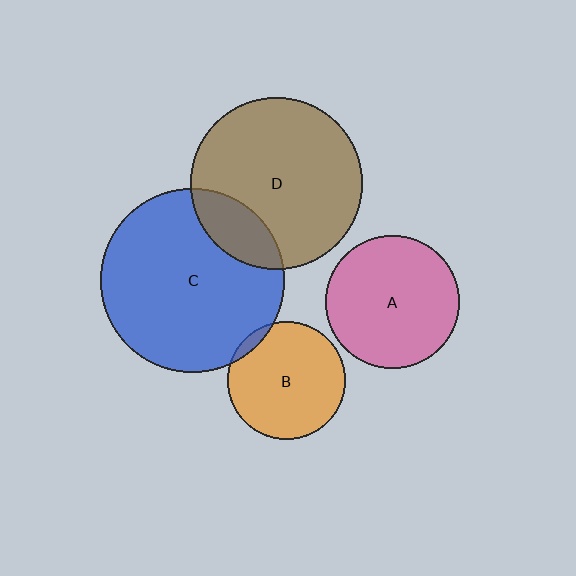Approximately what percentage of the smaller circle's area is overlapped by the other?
Approximately 5%.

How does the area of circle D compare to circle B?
Approximately 2.1 times.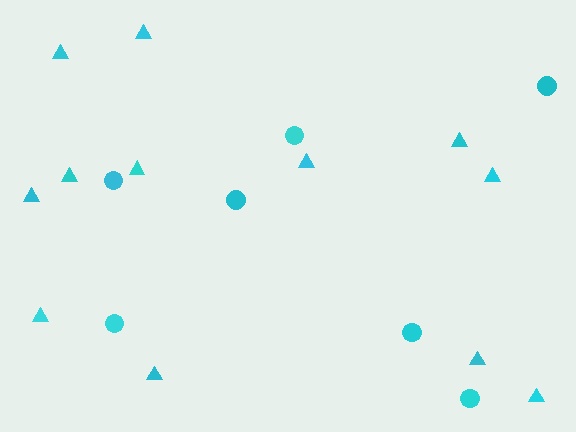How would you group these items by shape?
There are 2 groups: one group of triangles (12) and one group of circles (7).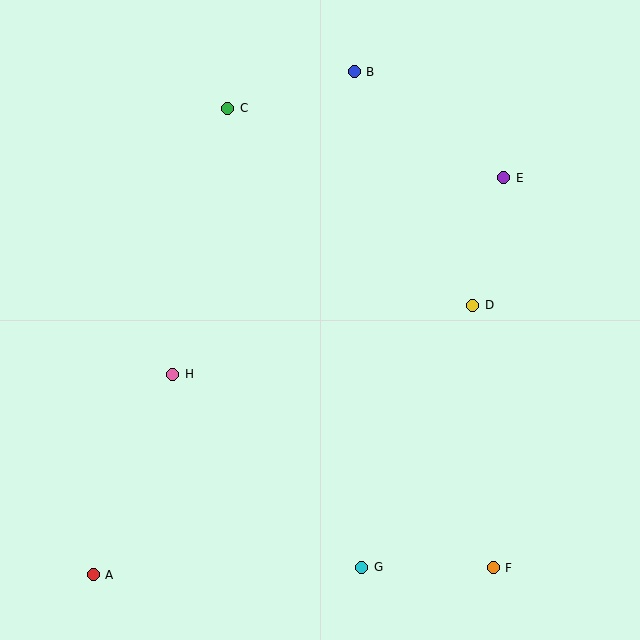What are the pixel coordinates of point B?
Point B is at (354, 72).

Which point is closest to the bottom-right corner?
Point F is closest to the bottom-right corner.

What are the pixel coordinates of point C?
Point C is at (228, 108).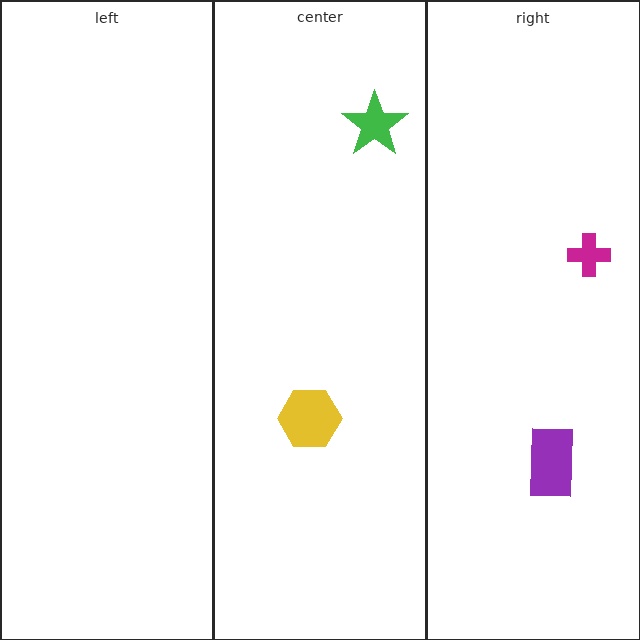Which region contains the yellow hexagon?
The center region.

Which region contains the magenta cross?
The right region.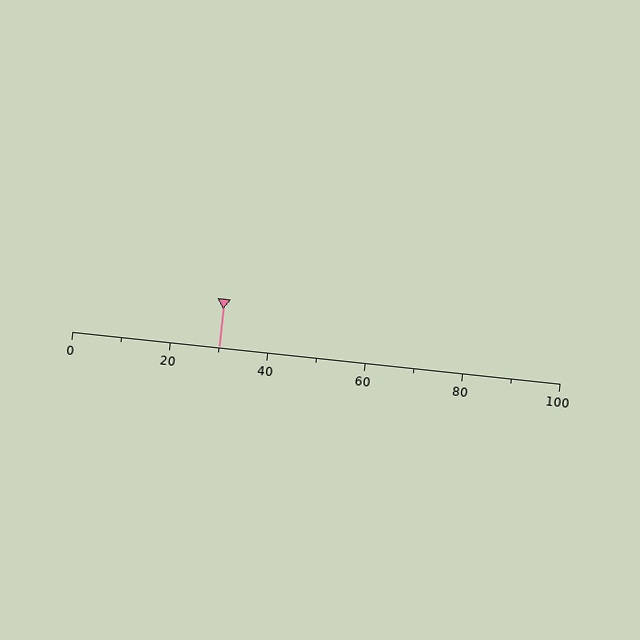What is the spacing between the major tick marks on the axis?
The major ticks are spaced 20 apart.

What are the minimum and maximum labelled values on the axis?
The axis runs from 0 to 100.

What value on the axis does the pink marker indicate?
The marker indicates approximately 30.